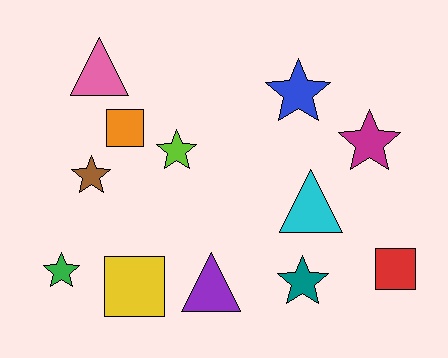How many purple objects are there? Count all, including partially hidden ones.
There is 1 purple object.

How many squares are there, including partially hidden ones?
There are 3 squares.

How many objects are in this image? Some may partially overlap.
There are 12 objects.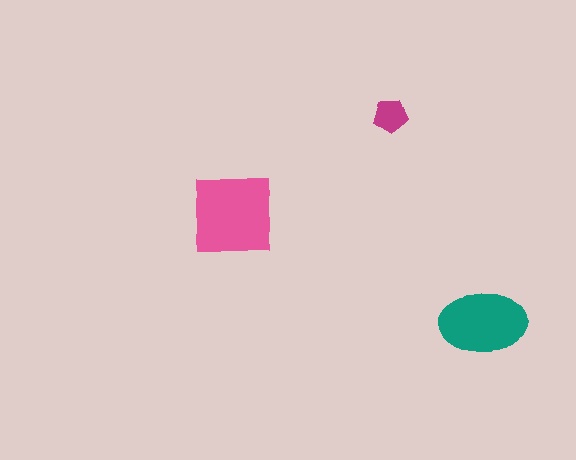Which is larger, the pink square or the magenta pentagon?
The pink square.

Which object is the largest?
The pink square.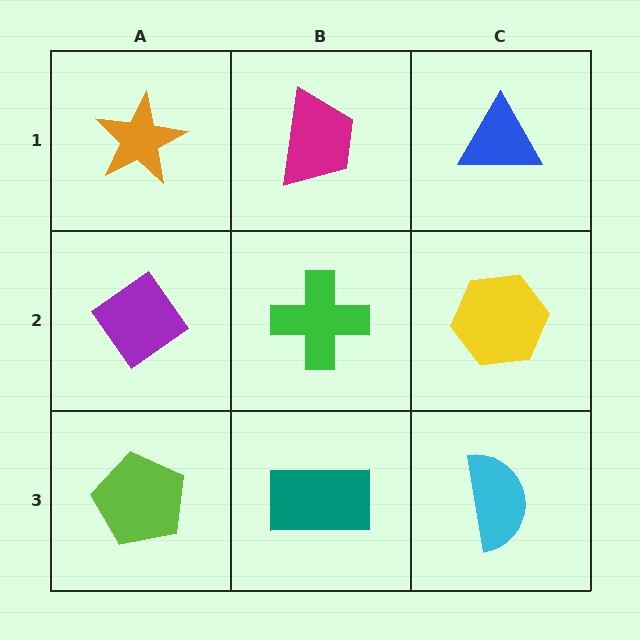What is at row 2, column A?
A purple diamond.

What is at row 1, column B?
A magenta trapezoid.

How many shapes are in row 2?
3 shapes.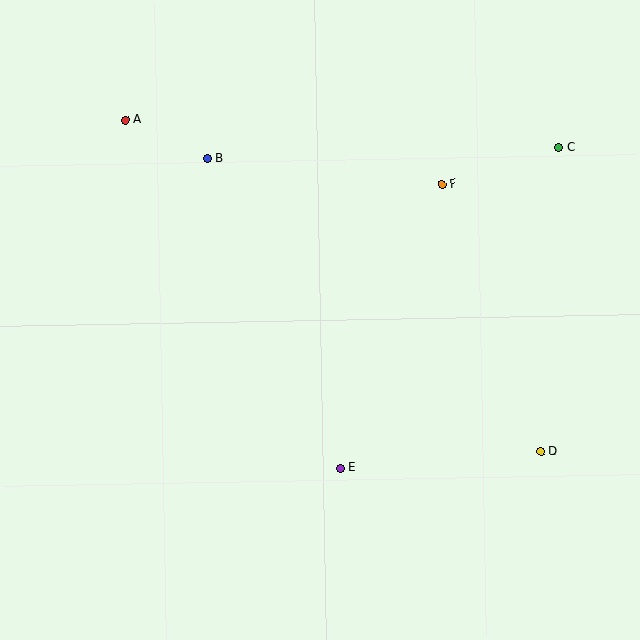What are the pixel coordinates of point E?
Point E is at (340, 468).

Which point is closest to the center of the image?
Point E at (340, 468) is closest to the center.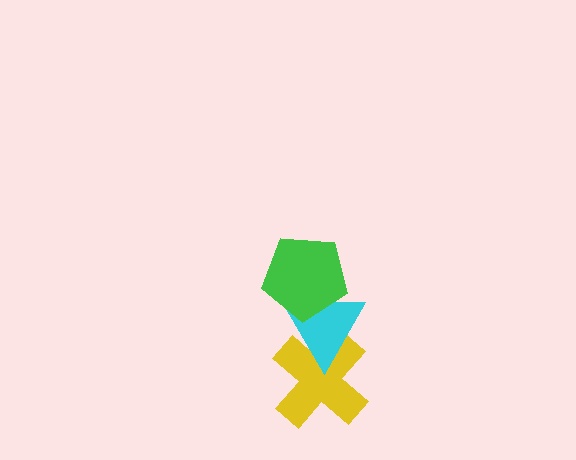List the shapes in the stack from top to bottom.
From top to bottom: the green pentagon, the cyan triangle, the yellow cross.